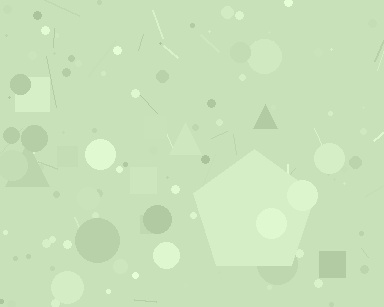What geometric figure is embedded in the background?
A pentagon is embedded in the background.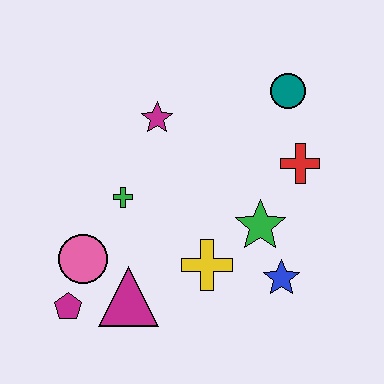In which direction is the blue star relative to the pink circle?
The blue star is to the right of the pink circle.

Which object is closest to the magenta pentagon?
The pink circle is closest to the magenta pentagon.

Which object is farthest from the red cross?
The magenta pentagon is farthest from the red cross.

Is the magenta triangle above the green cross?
No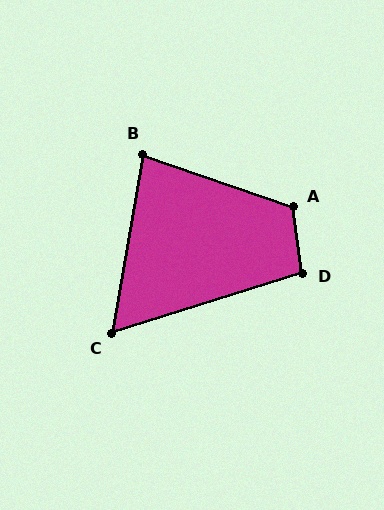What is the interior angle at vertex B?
Approximately 81 degrees (acute).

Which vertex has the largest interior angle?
A, at approximately 117 degrees.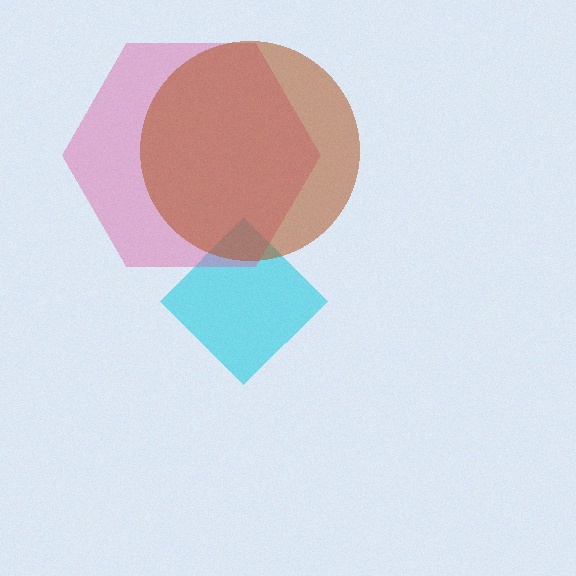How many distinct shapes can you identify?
There are 3 distinct shapes: a cyan diamond, a pink hexagon, a brown circle.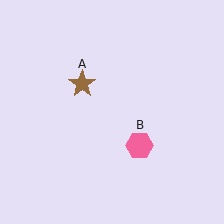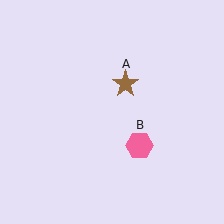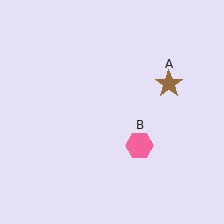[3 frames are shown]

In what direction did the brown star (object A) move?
The brown star (object A) moved right.